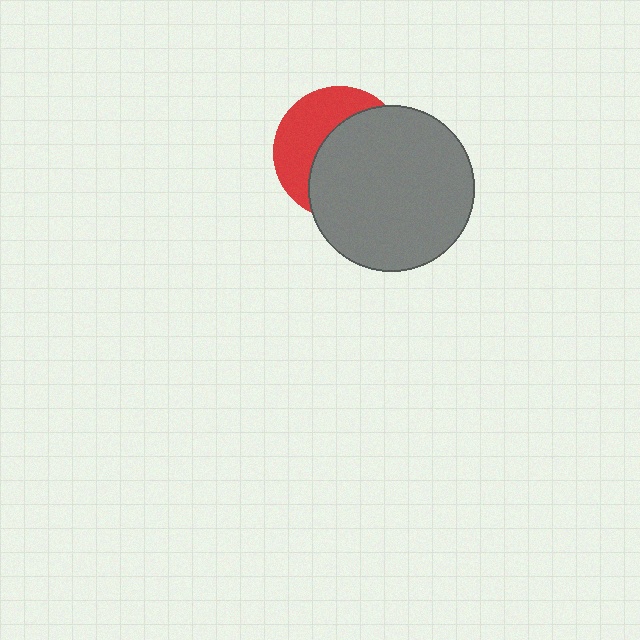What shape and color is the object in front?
The object in front is a gray circle.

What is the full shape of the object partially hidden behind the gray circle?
The partially hidden object is a red circle.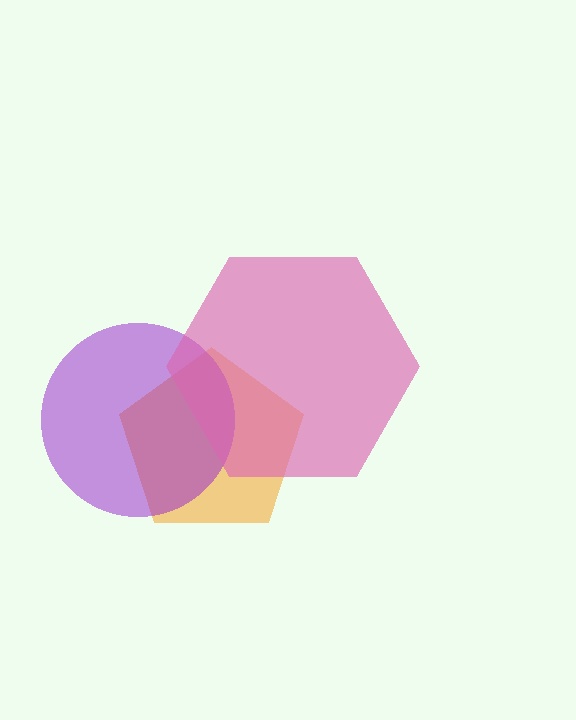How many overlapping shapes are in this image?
There are 3 overlapping shapes in the image.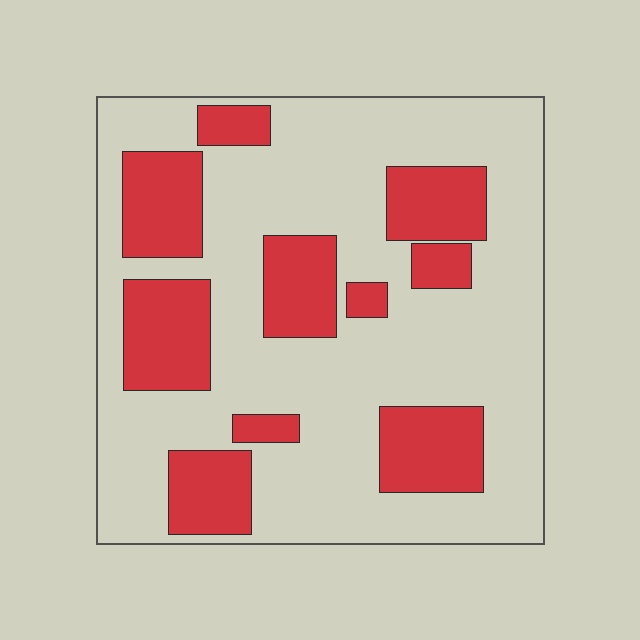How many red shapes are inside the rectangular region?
10.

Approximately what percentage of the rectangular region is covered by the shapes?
Approximately 30%.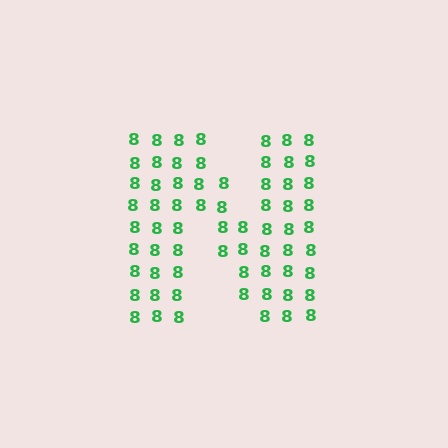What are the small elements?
The small elements are digit 8's.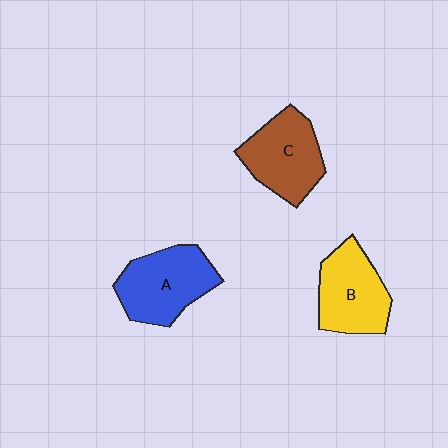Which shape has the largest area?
Shape A (blue).